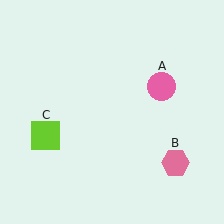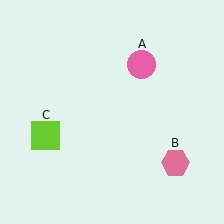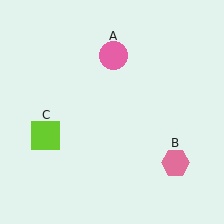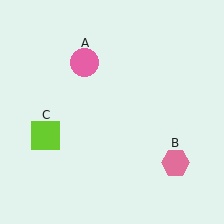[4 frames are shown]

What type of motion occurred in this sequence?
The pink circle (object A) rotated counterclockwise around the center of the scene.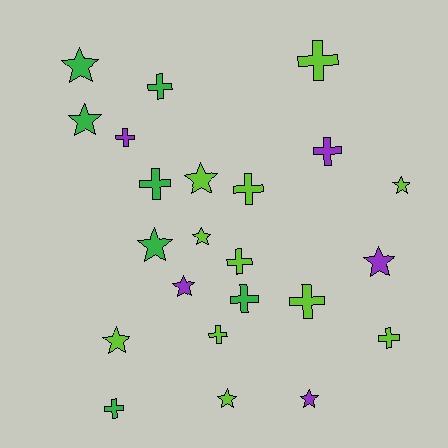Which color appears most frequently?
Lime, with 11 objects.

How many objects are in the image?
There are 23 objects.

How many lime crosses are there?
There are 6 lime crosses.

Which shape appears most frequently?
Cross, with 12 objects.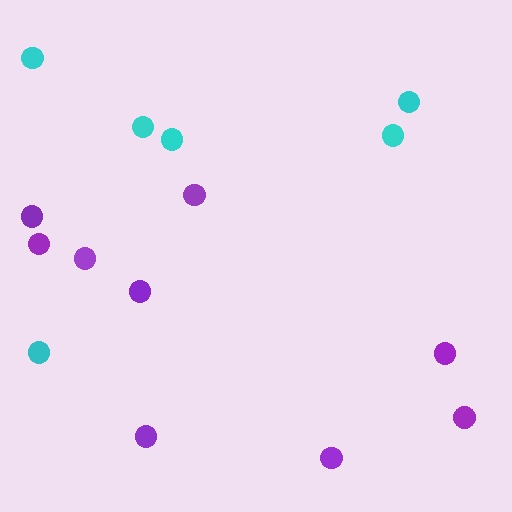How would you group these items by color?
There are 2 groups: one group of purple circles (9) and one group of cyan circles (6).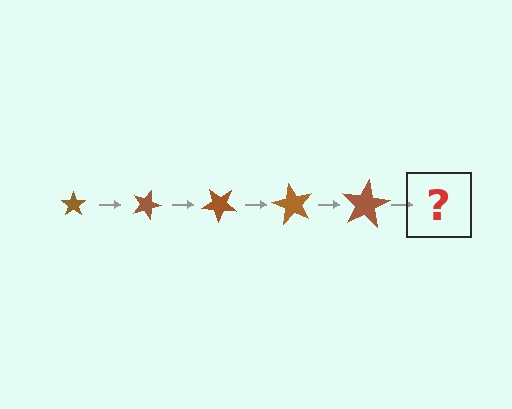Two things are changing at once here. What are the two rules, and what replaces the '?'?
The two rules are that the star grows larger each step and it rotates 20 degrees each step. The '?' should be a star, larger than the previous one and rotated 100 degrees from the start.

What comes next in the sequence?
The next element should be a star, larger than the previous one and rotated 100 degrees from the start.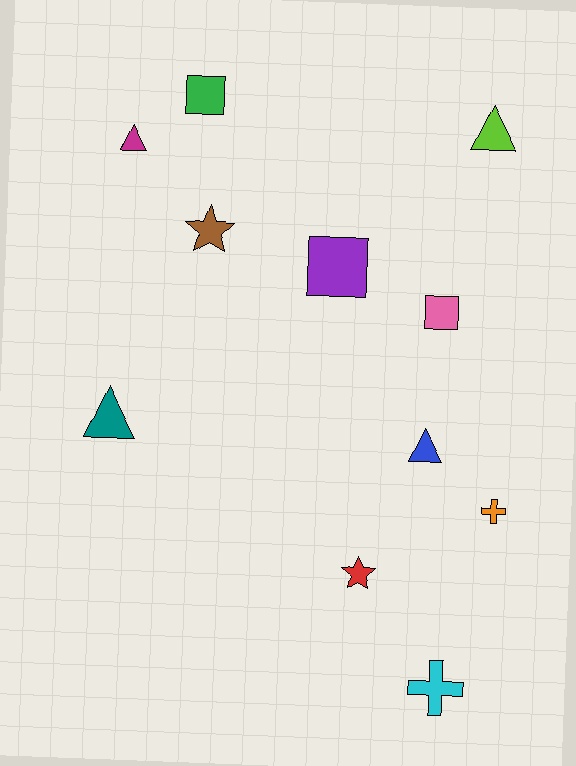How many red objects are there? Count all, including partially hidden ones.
There is 1 red object.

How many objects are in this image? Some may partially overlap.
There are 11 objects.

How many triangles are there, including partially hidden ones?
There are 4 triangles.